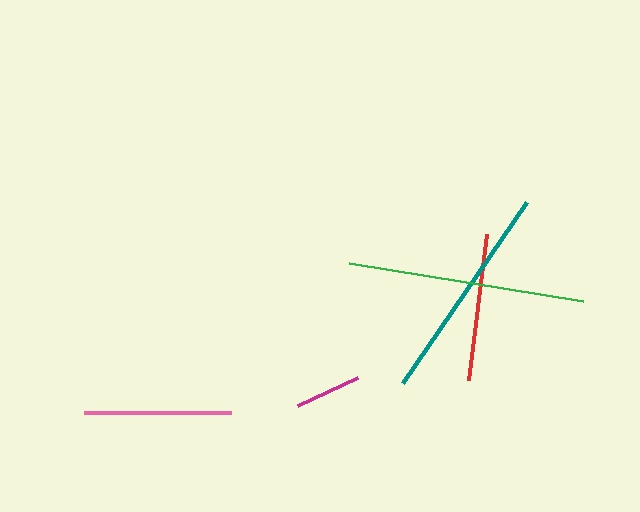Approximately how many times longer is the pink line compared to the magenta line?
The pink line is approximately 2.2 times the length of the magenta line.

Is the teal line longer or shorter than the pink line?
The teal line is longer than the pink line.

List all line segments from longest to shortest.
From longest to shortest: green, teal, pink, red, magenta.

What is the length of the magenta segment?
The magenta segment is approximately 66 pixels long.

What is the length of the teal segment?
The teal segment is approximately 219 pixels long.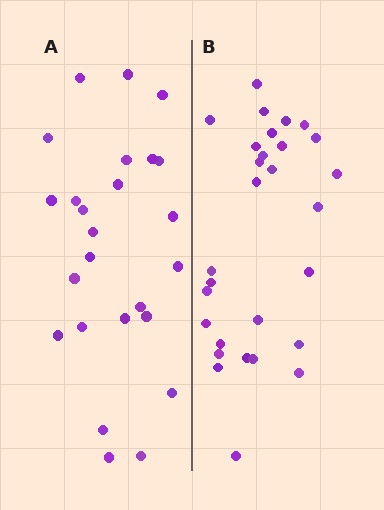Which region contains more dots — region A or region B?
Region B (the right region) has more dots.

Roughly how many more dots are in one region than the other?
Region B has about 4 more dots than region A.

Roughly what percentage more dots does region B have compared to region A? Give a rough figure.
About 15% more.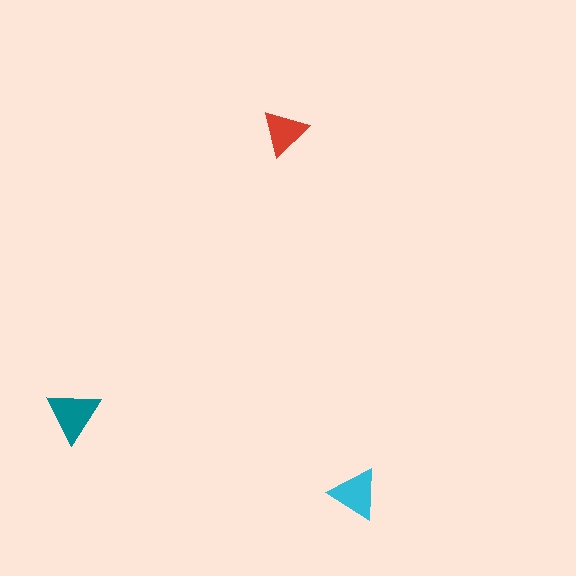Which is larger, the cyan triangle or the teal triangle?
The teal one.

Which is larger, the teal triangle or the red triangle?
The teal one.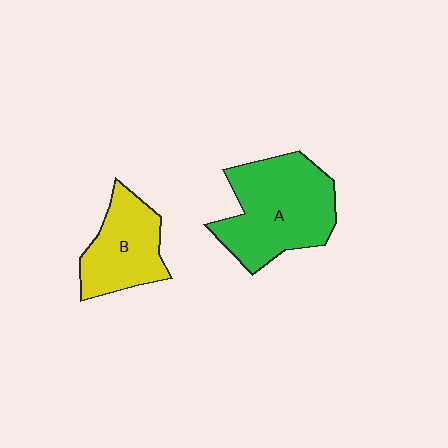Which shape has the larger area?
Shape A (green).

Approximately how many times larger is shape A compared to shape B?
Approximately 1.5 times.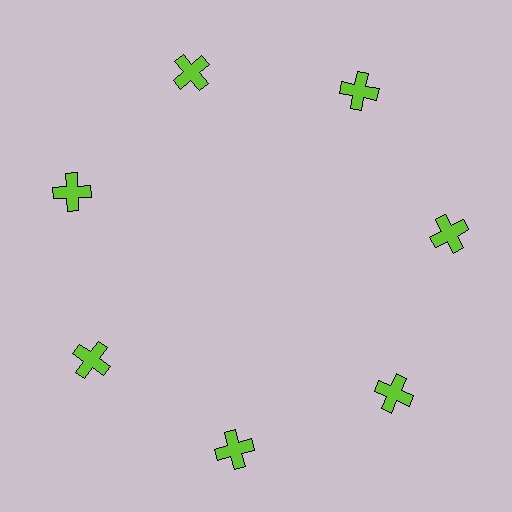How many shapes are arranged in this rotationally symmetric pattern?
There are 7 shapes, arranged in 7 groups of 1.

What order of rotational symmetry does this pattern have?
This pattern has 7-fold rotational symmetry.